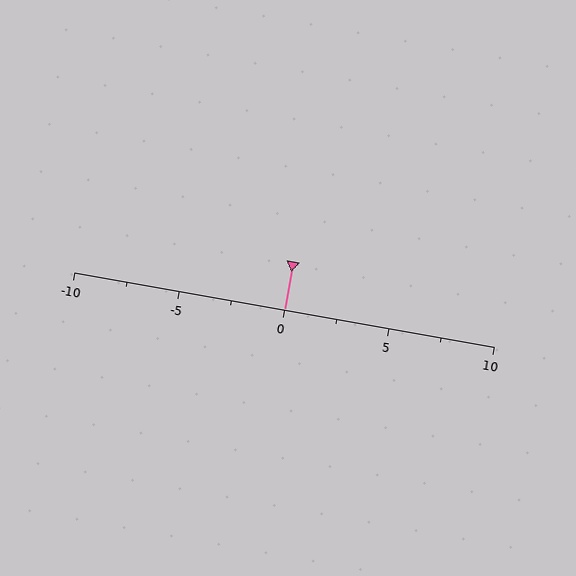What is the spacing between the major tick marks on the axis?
The major ticks are spaced 5 apart.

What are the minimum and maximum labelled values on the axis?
The axis runs from -10 to 10.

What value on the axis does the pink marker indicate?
The marker indicates approximately 0.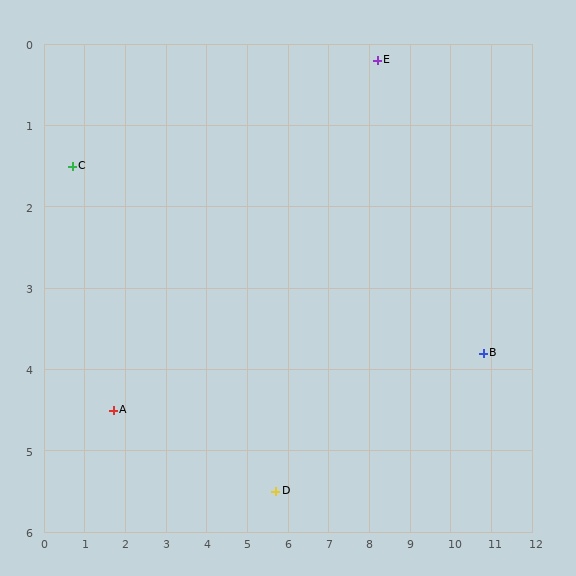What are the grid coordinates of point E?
Point E is at approximately (8.2, 0.2).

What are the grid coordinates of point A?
Point A is at approximately (1.7, 4.5).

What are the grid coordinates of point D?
Point D is at approximately (5.7, 5.5).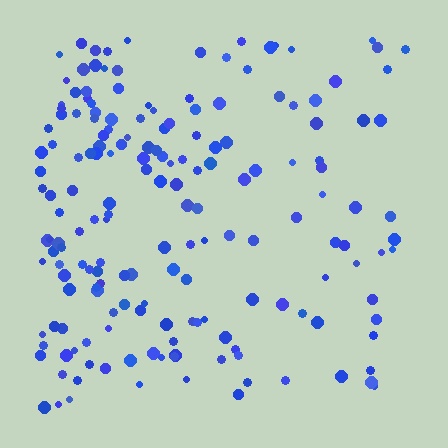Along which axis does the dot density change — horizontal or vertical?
Horizontal.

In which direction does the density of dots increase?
From right to left, with the left side densest.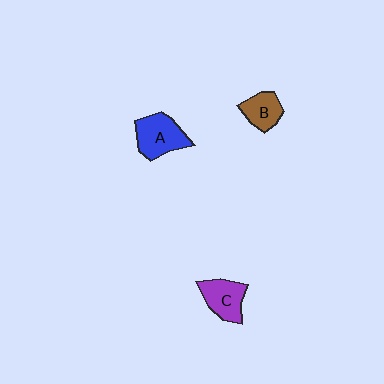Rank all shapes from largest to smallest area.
From largest to smallest: A (blue), C (purple), B (brown).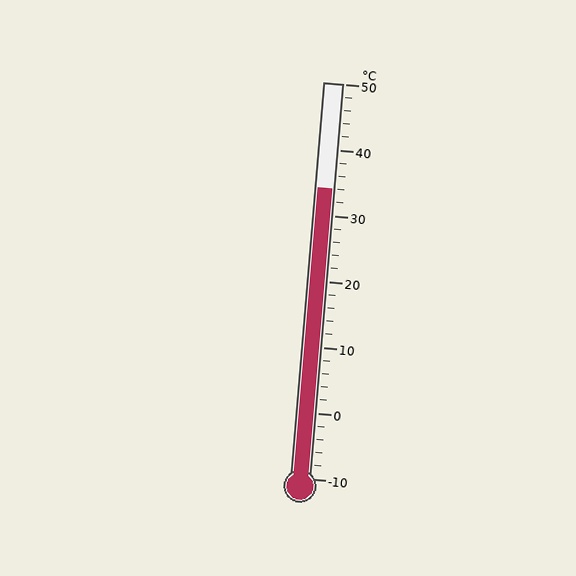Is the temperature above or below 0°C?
The temperature is above 0°C.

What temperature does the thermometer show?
The thermometer shows approximately 34°C.